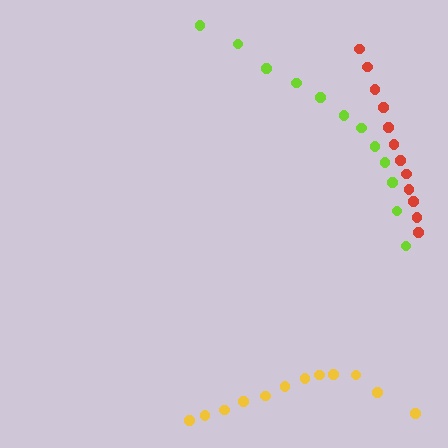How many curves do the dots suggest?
There are 3 distinct paths.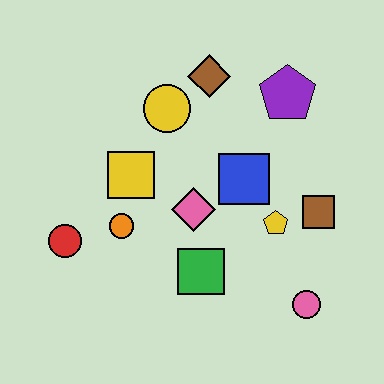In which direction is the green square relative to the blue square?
The green square is below the blue square.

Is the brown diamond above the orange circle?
Yes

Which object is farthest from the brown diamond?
The pink circle is farthest from the brown diamond.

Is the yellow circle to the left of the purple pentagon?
Yes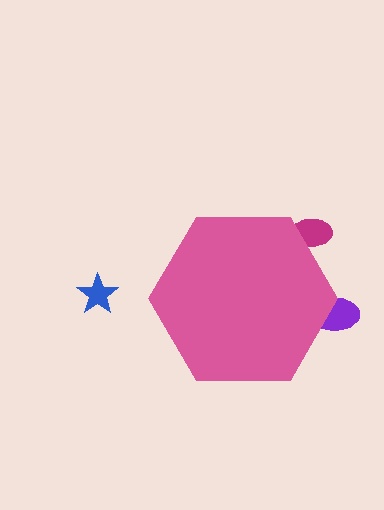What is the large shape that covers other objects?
A pink hexagon.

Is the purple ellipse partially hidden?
Yes, the purple ellipse is partially hidden behind the pink hexagon.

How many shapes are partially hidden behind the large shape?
2 shapes are partially hidden.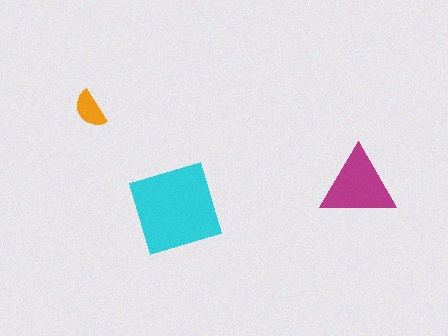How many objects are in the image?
There are 3 objects in the image.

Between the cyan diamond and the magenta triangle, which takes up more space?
The cyan diamond.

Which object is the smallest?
The orange semicircle.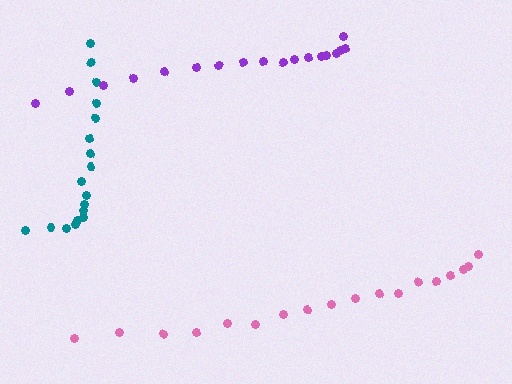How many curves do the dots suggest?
There are 3 distinct paths.